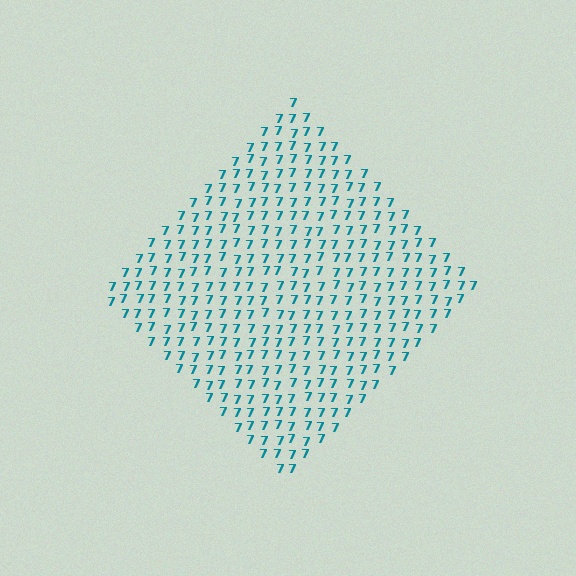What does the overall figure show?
The overall figure shows a diamond.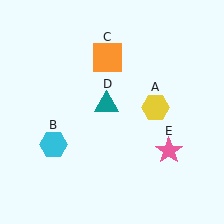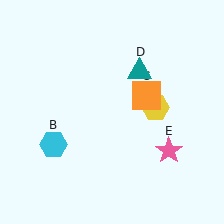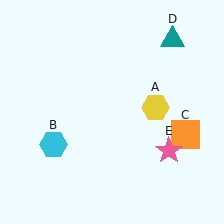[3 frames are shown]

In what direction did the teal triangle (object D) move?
The teal triangle (object D) moved up and to the right.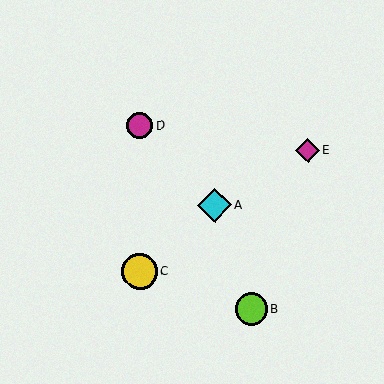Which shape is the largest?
The yellow circle (labeled C) is the largest.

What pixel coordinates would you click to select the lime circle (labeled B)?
Click at (251, 309) to select the lime circle B.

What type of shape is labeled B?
Shape B is a lime circle.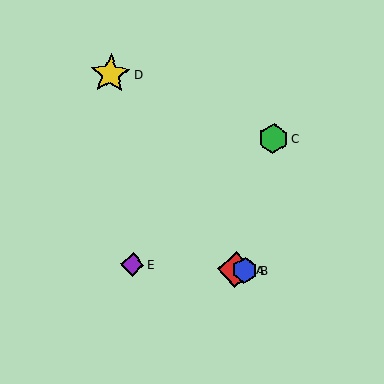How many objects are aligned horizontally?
3 objects (A, B, E) are aligned horizontally.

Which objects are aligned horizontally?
Objects A, B, E are aligned horizontally.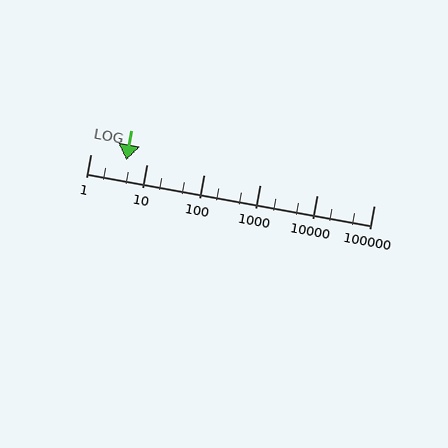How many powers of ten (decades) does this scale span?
The scale spans 5 decades, from 1 to 100000.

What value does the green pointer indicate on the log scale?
The pointer indicates approximately 4.3.